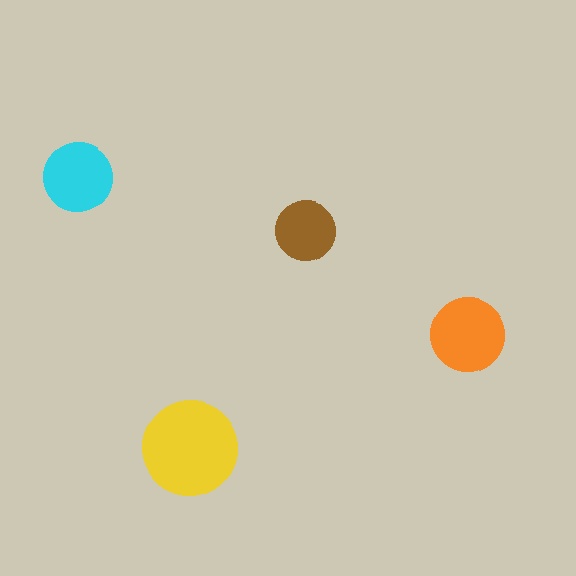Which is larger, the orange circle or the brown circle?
The orange one.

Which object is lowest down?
The yellow circle is bottommost.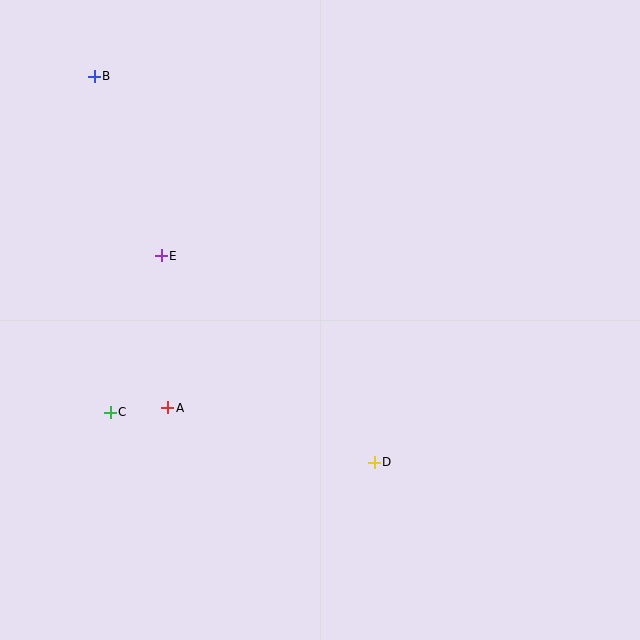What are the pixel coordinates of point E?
Point E is at (161, 256).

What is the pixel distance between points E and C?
The distance between E and C is 165 pixels.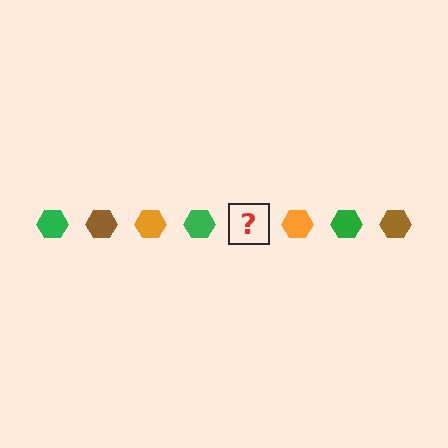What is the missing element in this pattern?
The missing element is a brown hexagon.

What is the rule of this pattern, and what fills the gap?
The rule is that the pattern cycles through green, brown, orange hexagons. The gap should be filled with a brown hexagon.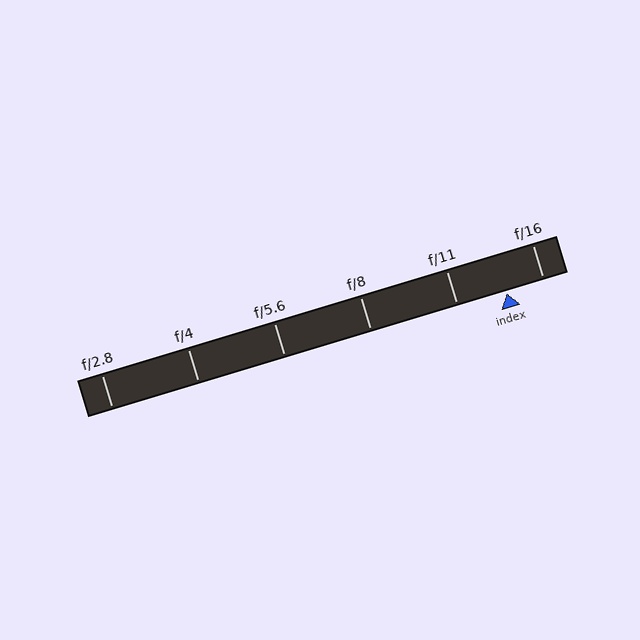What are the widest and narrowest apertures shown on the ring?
The widest aperture shown is f/2.8 and the narrowest is f/16.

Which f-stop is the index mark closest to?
The index mark is closest to f/16.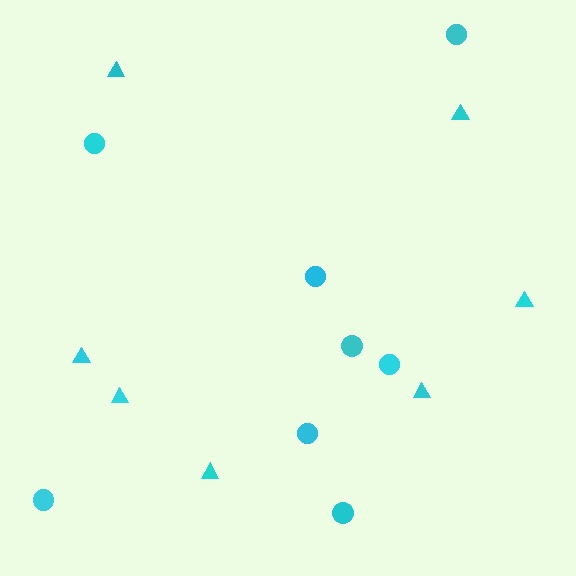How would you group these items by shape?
There are 2 groups: one group of circles (8) and one group of triangles (7).